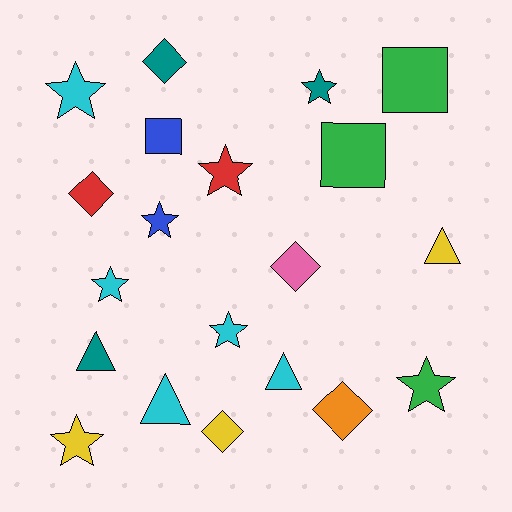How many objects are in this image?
There are 20 objects.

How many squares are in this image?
There are 3 squares.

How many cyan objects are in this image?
There are 5 cyan objects.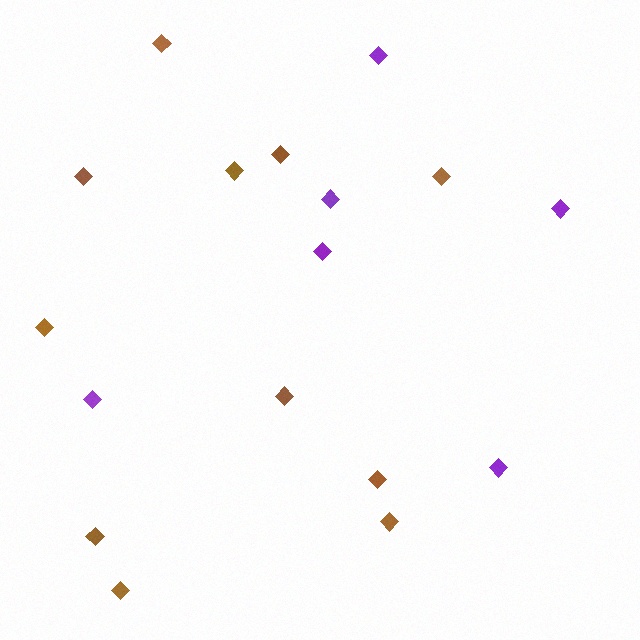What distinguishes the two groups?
There are 2 groups: one group of brown diamonds (11) and one group of purple diamonds (6).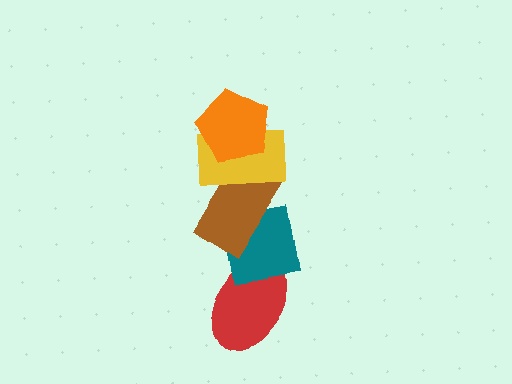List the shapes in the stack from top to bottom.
From top to bottom: the orange pentagon, the yellow rectangle, the brown rectangle, the teal square, the red ellipse.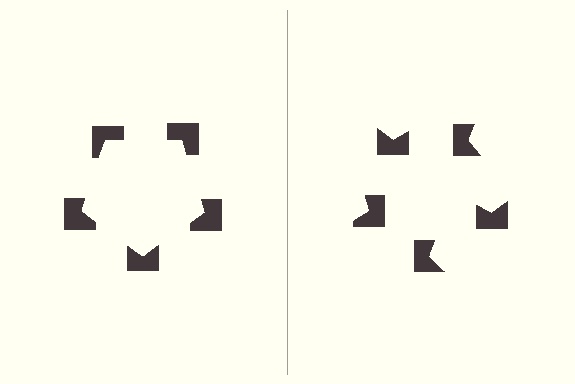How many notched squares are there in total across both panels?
10 — 5 on each side.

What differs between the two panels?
The notched squares are positioned identically on both sides; only the wedge orientations differ. On the left they align to a pentagon; on the right they are misaligned.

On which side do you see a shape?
An illusory pentagon appears on the left side. On the right side the wedge cuts are rotated, so no coherent shape forms.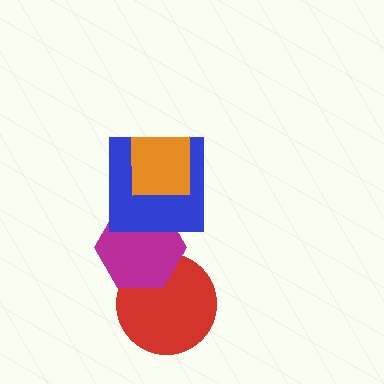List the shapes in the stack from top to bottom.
From top to bottom: the orange square, the blue square, the magenta hexagon, the red circle.